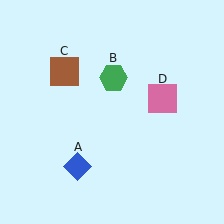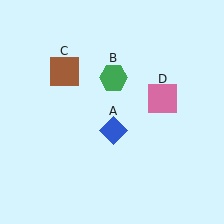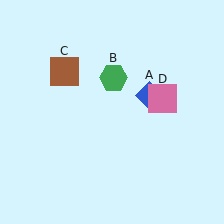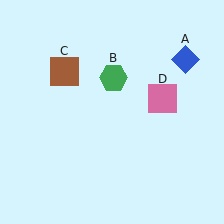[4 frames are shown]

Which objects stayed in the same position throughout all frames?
Green hexagon (object B) and brown square (object C) and pink square (object D) remained stationary.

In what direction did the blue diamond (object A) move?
The blue diamond (object A) moved up and to the right.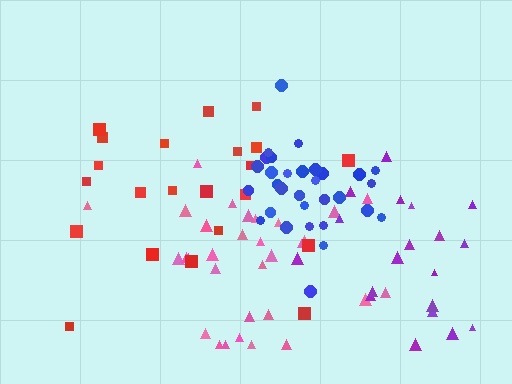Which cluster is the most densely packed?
Blue.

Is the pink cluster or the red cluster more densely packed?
Pink.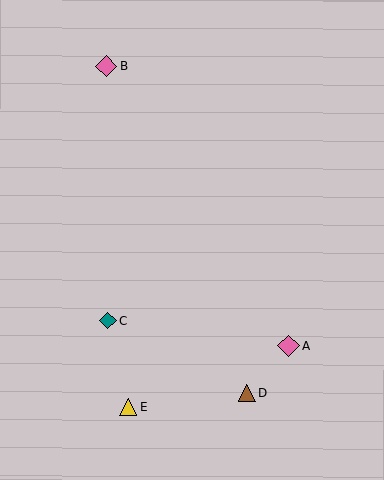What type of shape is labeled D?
Shape D is a brown triangle.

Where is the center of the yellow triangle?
The center of the yellow triangle is at (128, 407).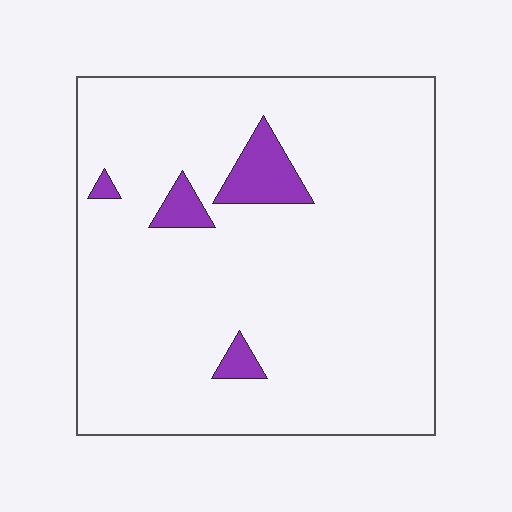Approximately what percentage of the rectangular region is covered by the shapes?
Approximately 5%.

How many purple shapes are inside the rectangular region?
4.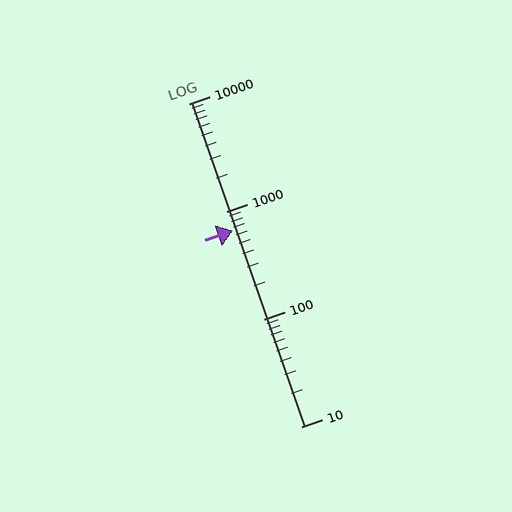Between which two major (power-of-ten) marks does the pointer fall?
The pointer is between 100 and 1000.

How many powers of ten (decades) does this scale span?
The scale spans 3 decades, from 10 to 10000.